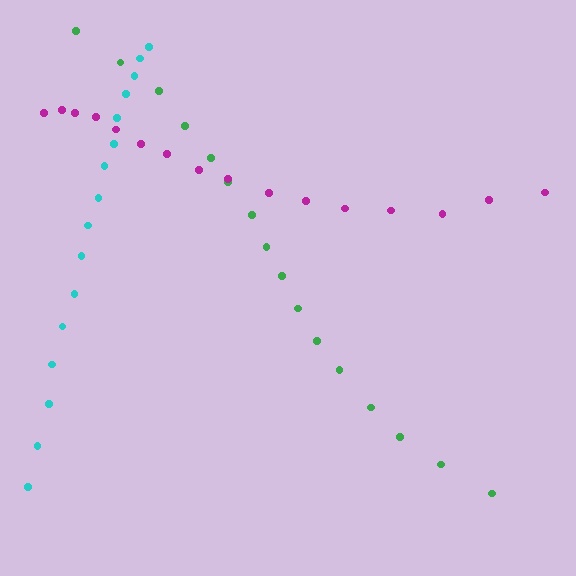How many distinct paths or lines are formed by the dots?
There are 3 distinct paths.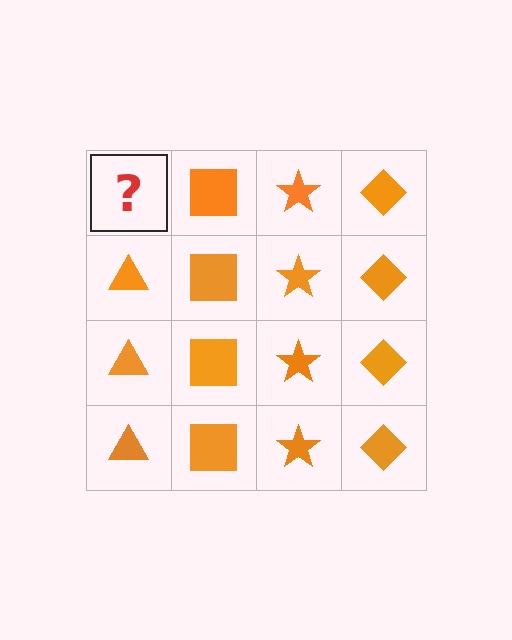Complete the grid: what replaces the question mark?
The question mark should be replaced with an orange triangle.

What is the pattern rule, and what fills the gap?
The rule is that each column has a consistent shape. The gap should be filled with an orange triangle.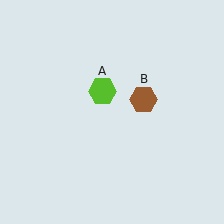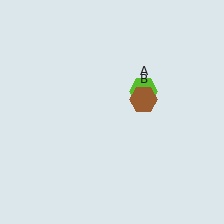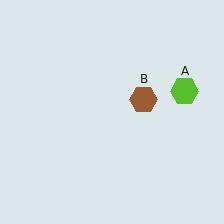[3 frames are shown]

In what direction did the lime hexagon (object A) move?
The lime hexagon (object A) moved right.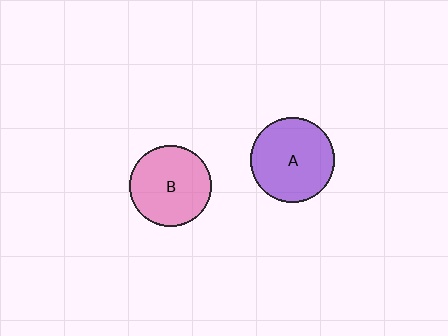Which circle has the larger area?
Circle A (purple).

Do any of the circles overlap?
No, none of the circles overlap.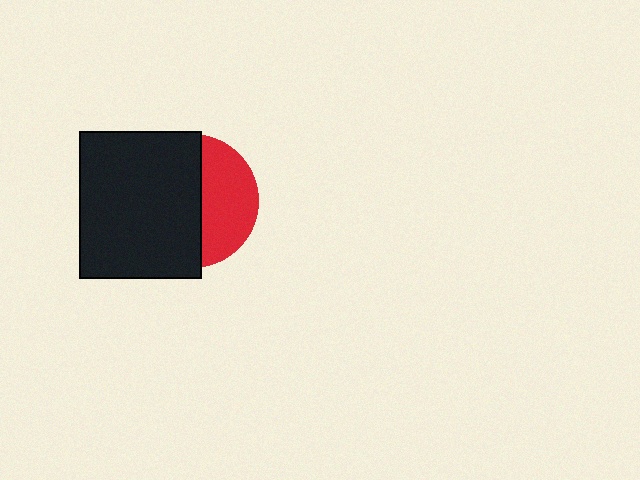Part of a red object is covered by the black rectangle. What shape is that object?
It is a circle.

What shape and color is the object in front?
The object in front is a black rectangle.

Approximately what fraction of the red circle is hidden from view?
Roughly 59% of the red circle is hidden behind the black rectangle.